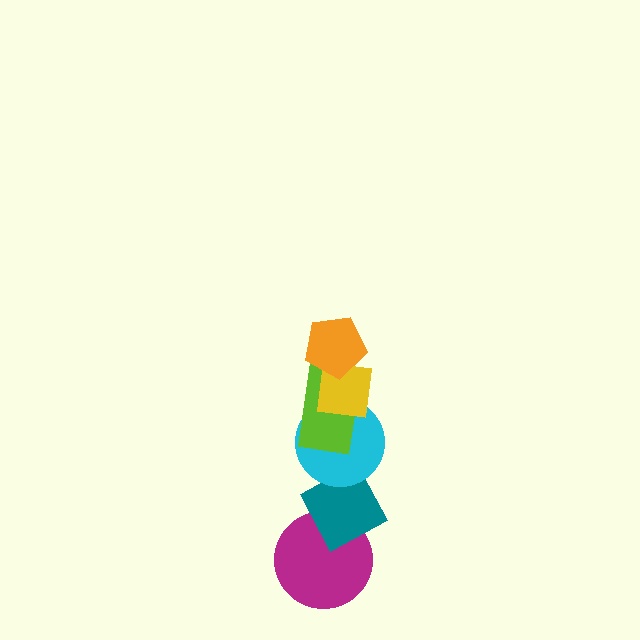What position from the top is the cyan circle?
The cyan circle is 4th from the top.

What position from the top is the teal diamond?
The teal diamond is 5th from the top.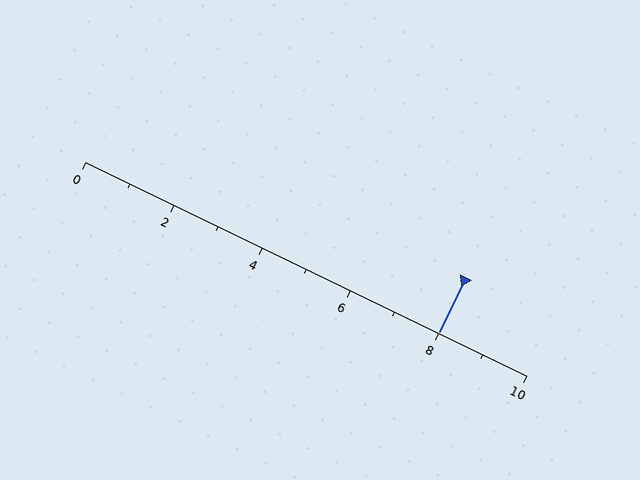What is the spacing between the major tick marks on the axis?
The major ticks are spaced 2 apart.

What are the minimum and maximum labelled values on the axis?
The axis runs from 0 to 10.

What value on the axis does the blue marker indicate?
The marker indicates approximately 8.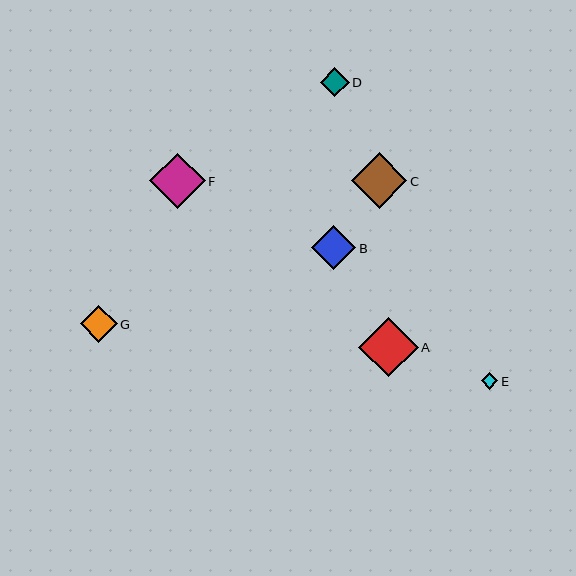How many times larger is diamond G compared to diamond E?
Diamond G is approximately 2.2 times the size of diamond E.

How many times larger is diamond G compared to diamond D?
Diamond G is approximately 1.3 times the size of diamond D.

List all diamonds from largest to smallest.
From largest to smallest: A, F, C, B, G, D, E.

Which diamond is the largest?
Diamond A is the largest with a size of approximately 60 pixels.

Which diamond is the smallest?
Diamond E is the smallest with a size of approximately 17 pixels.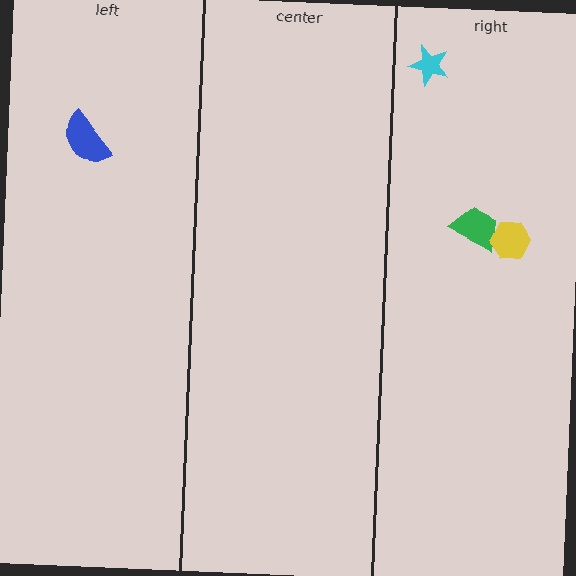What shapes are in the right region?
The cyan star, the green trapezoid, the yellow hexagon.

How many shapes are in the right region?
3.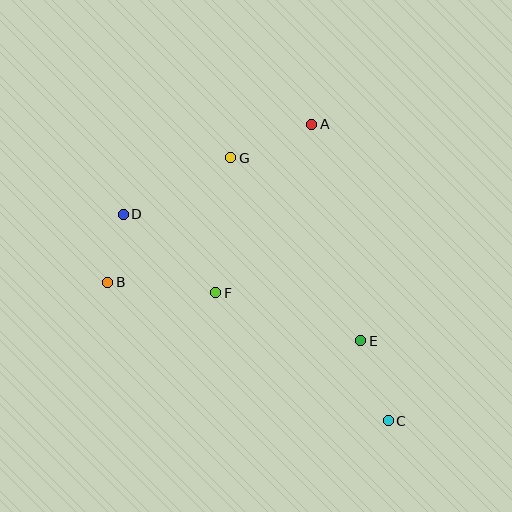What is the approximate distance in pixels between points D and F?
The distance between D and F is approximately 121 pixels.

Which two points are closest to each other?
Points B and D are closest to each other.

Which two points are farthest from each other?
Points C and D are farthest from each other.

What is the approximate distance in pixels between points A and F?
The distance between A and F is approximately 194 pixels.